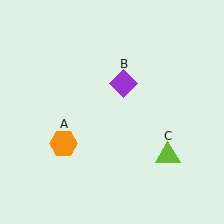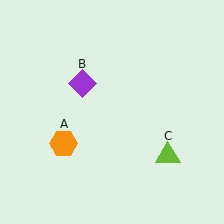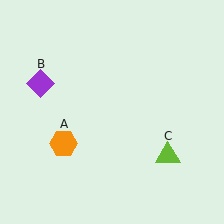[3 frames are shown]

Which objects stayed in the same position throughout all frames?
Orange hexagon (object A) and lime triangle (object C) remained stationary.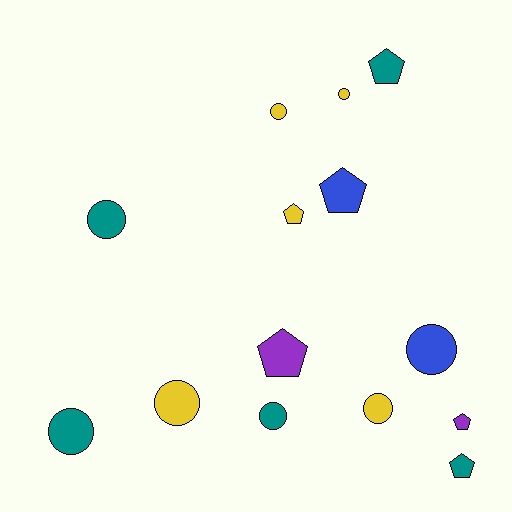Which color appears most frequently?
Teal, with 5 objects.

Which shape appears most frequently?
Circle, with 8 objects.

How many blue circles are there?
There is 1 blue circle.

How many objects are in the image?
There are 14 objects.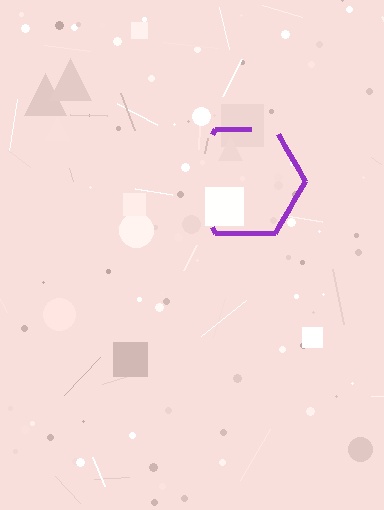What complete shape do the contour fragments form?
The contour fragments form a hexagon.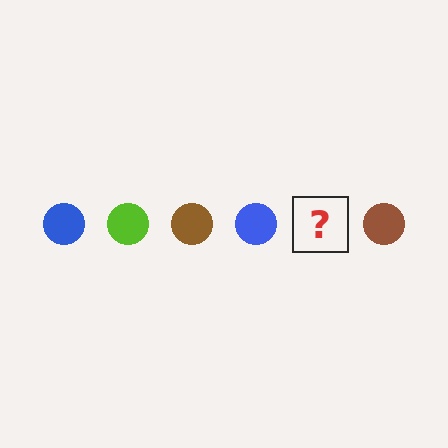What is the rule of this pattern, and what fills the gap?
The rule is that the pattern cycles through blue, lime, brown circles. The gap should be filled with a lime circle.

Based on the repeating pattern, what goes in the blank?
The blank should be a lime circle.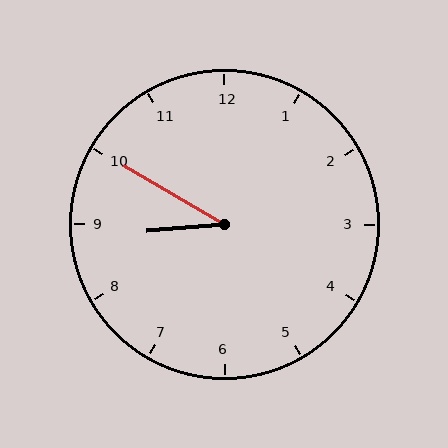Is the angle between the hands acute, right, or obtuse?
It is acute.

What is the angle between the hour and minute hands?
Approximately 35 degrees.